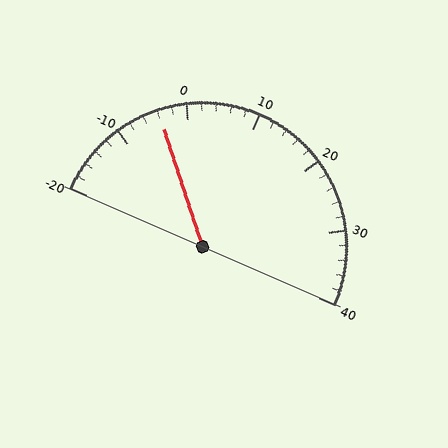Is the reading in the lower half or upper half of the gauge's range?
The reading is in the lower half of the range (-20 to 40).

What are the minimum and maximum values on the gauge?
The gauge ranges from -20 to 40.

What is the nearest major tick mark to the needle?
The nearest major tick mark is 0.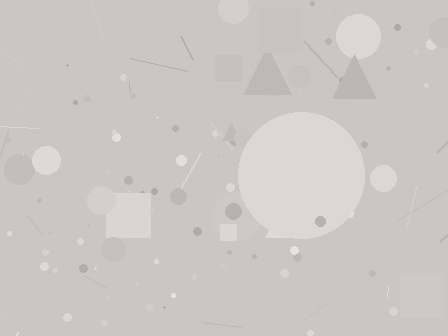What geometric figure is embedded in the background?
A circle is embedded in the background.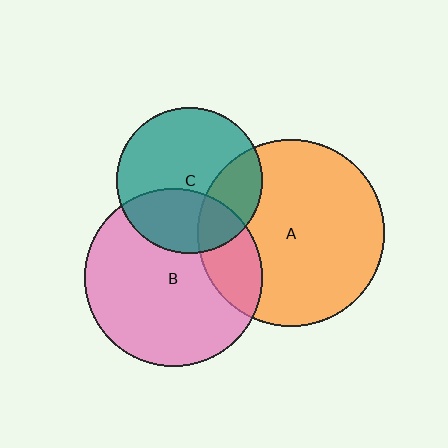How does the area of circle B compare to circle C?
Approximately 1.5 times.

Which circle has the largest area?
Circle A (orange).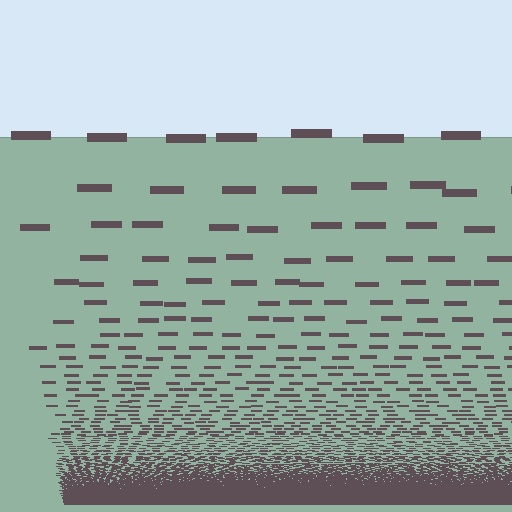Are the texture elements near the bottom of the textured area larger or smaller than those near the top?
Smaller. The gradient is inverted — elements near the bottom are smaller and denser.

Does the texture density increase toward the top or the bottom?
Density increases toward the bottom.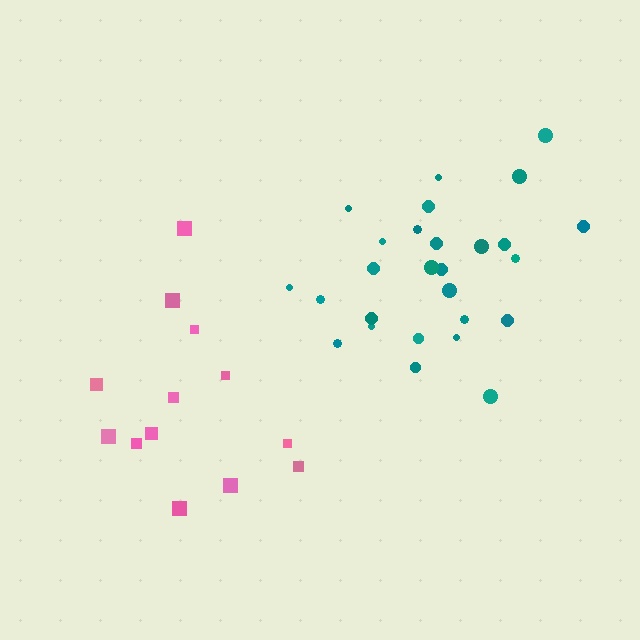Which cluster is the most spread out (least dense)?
Pink.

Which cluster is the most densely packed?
Teal.